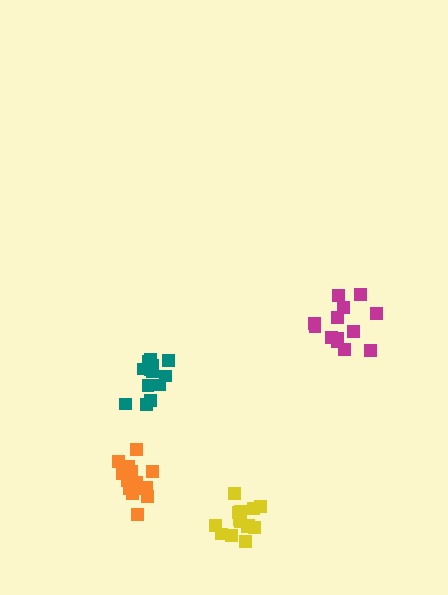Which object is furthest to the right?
The magenta cluster is rightmost.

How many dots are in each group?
Group 1: 13 dots, Group 2: 18 dots, Group 3: 14 dots, Group 4: 13 dots (58 total).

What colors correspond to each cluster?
The clusters are colored: teal, orange, yellow, magenta.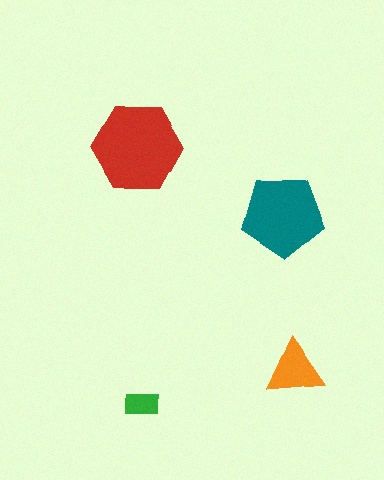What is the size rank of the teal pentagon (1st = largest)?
2nd.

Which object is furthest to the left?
The red hexagon is leftmost.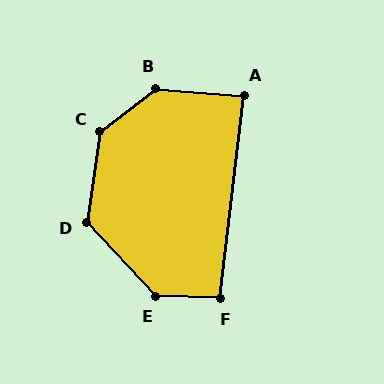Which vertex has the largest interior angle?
B, at approximately 137 degrees.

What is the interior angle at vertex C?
Approximately 137 degrees (obtuse).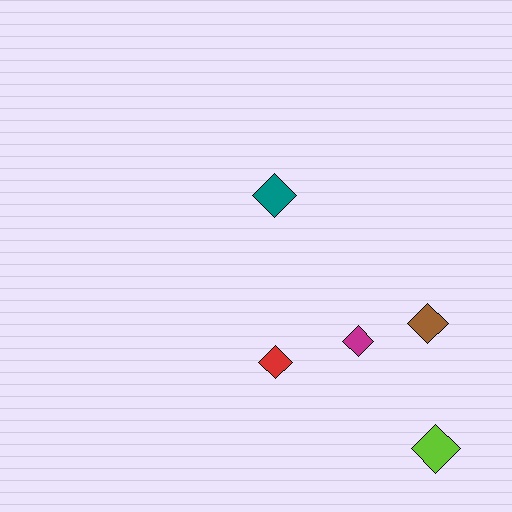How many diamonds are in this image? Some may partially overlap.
There are 5 diamonds.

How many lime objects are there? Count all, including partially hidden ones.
There is 1 lime object.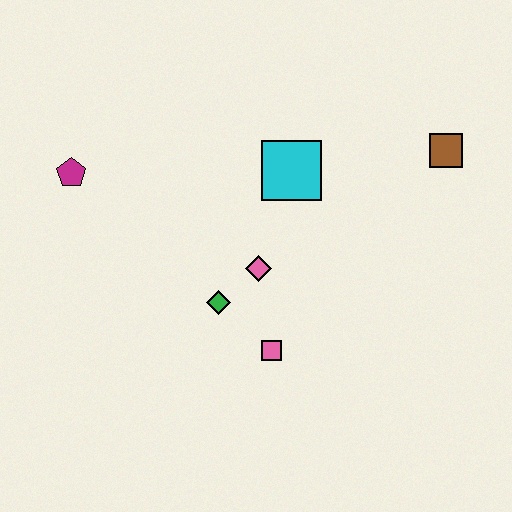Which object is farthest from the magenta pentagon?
The brown square is farthest from the magenta pentagon.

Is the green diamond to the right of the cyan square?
No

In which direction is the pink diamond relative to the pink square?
The pink diamond is above the pink square.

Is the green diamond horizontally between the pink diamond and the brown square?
No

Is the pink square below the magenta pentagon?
Yes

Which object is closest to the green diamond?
The pink diamond is closest to the green diamond.